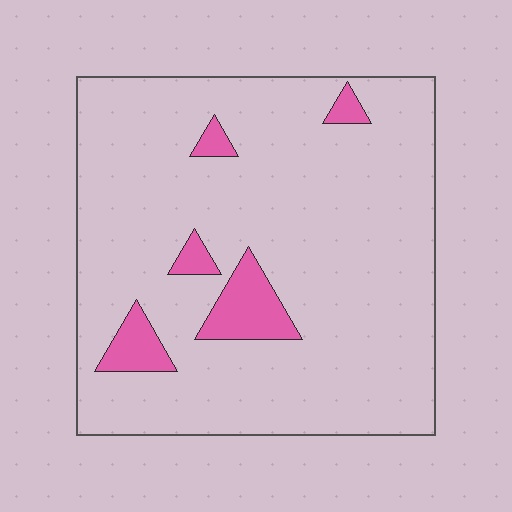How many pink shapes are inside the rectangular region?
5.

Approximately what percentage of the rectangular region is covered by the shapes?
Approximately 10%.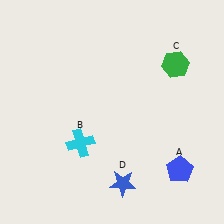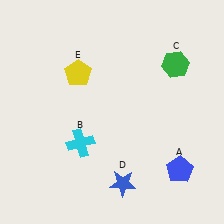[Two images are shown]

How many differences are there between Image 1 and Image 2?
There is 1 difference between the two images.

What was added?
A yellow pentagon (E) was added in Image 2.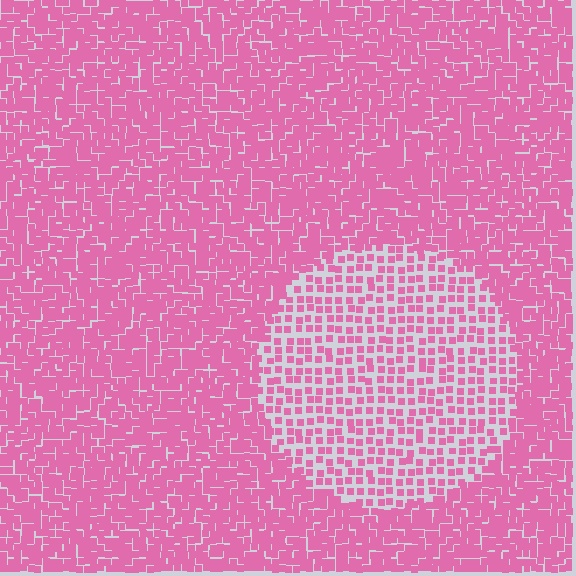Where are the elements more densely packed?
The elements are more densely packed outside the circle boundary.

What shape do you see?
I see a circle.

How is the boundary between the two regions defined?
The boundary is defined by a change in element density (approximately 2.1x ratio). All elements are the same color, size, and shape.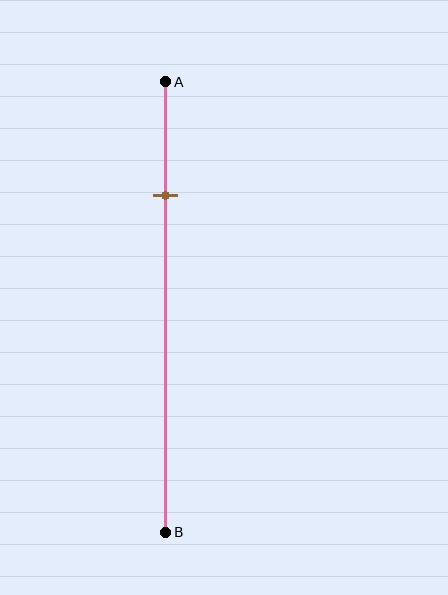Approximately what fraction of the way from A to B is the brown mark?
The brown mark is approximately 25% of the way from A to B.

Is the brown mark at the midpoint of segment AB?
No, the mark is at about 25% from A, not at the 50% midpoint.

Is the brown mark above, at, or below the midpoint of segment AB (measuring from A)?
The brown mark is above the midpoint of segment AB.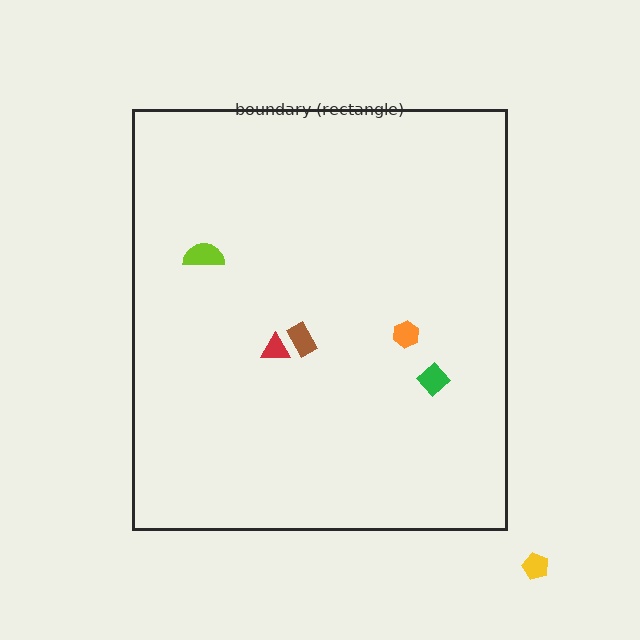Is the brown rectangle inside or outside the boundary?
Inside.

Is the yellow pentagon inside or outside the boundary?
Outside.